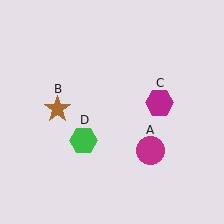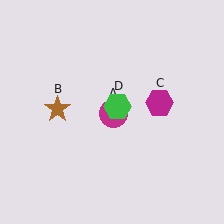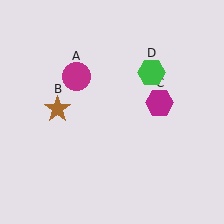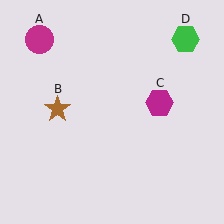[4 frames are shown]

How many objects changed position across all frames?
2 objects changed position: magenta circle (object A), green hexagon (object D).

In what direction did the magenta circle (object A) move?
The magenta circle (object A) moved up and to the left.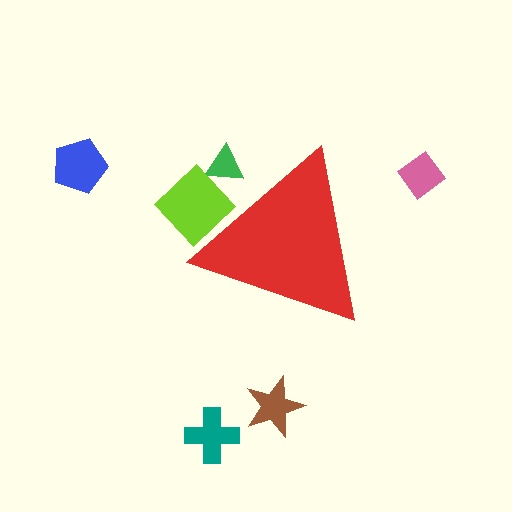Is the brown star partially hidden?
No, the brown star is fully visible.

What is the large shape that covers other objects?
A red triangle.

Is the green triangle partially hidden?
Yes, the green triangle is partially hidden behind the red triangle.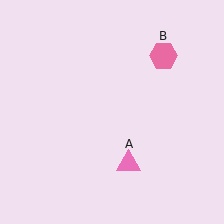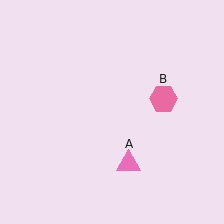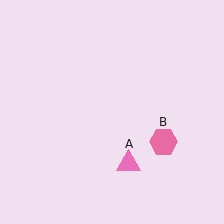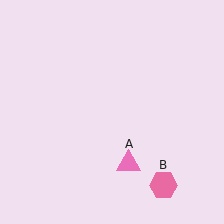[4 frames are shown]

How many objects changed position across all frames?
1 object changed position: pink hexagon (object B).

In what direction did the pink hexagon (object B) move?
The pink hexagon (object B) moved down.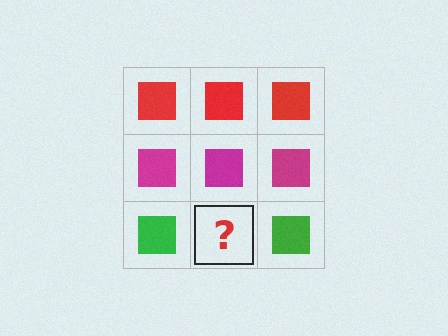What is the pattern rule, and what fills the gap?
The rule is that each row has a consistent color. The gap should be filled with a green square.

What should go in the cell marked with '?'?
The missing cell should contain a green square.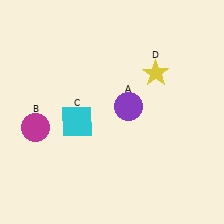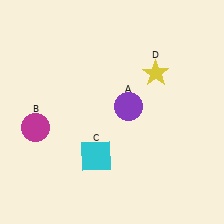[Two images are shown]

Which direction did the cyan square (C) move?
The cyan square (C) moved down.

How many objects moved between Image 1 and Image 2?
1 object moved between the two images.